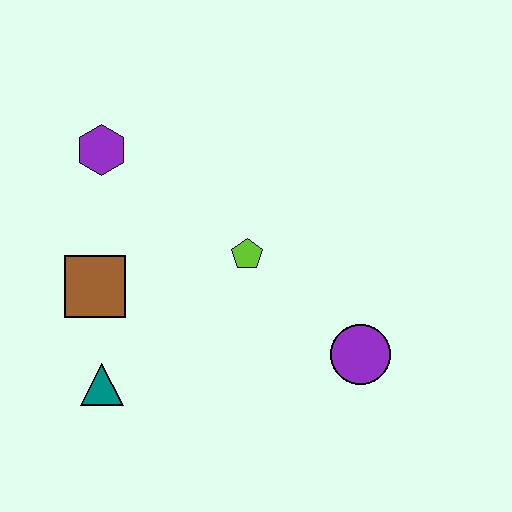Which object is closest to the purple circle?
The lime pentagon is closest to the purple circle.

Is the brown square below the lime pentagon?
Yes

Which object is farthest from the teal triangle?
The purple circle is farthest from the teal triangle.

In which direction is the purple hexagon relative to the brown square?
The purple hexagon is above the brown square.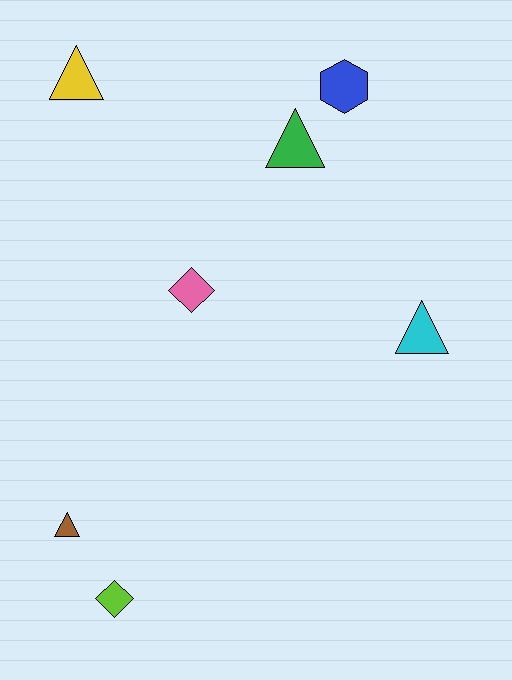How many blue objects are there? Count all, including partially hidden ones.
There is 1 blue object.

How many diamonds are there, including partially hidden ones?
There are 2 diamonds.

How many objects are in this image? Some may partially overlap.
There are 7 objects.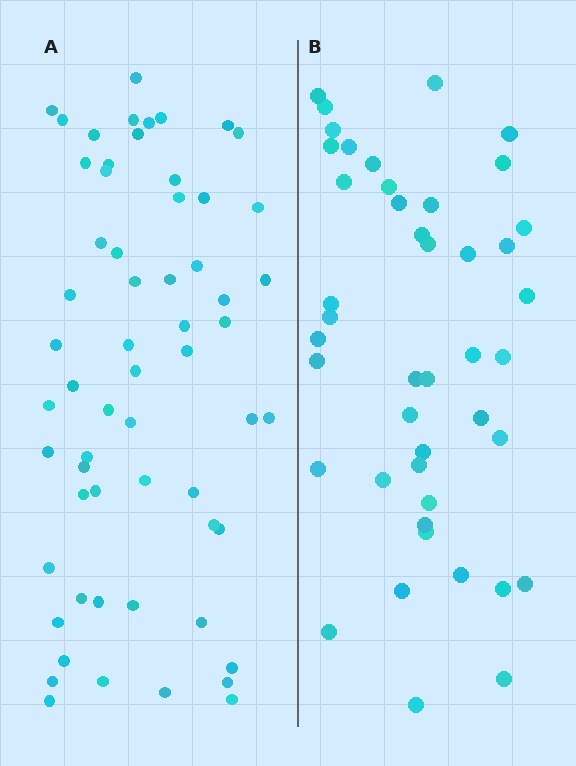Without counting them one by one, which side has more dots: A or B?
Region A (the left region) has more dots.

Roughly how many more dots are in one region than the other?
Region A has approximately 15 more dots than region B.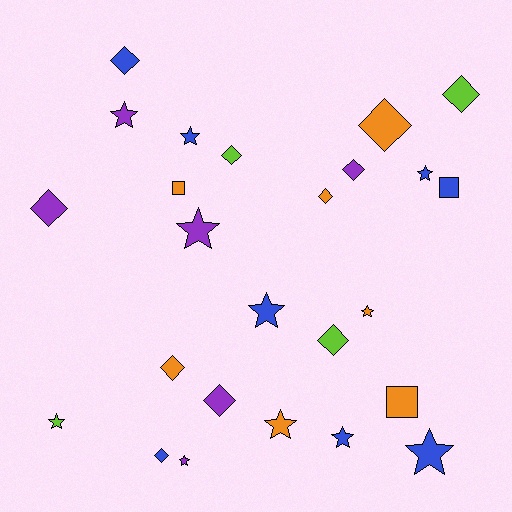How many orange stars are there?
There are 2 orange stars.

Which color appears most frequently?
Blue, with 8 objects.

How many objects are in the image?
There are 25 objects.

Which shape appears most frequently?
Star, with 11 objects.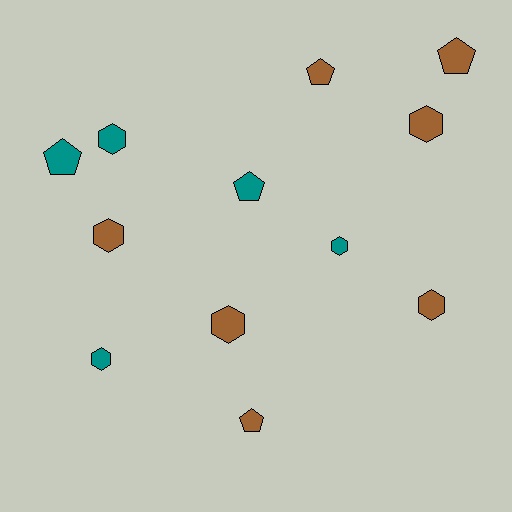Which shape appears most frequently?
Hexagon, with 7 objects.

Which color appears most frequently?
Brown, with 7 objects.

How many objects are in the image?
There are 12 objects.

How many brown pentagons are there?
There are 3 brown pentagons.